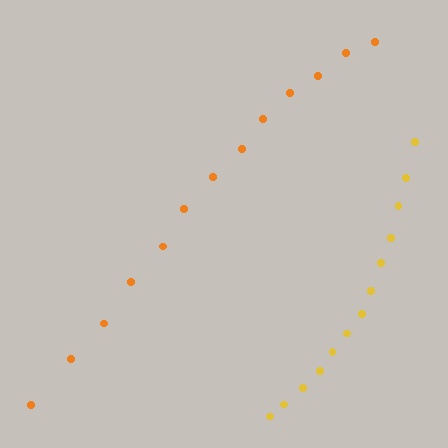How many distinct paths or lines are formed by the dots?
There are 2 distinct paths.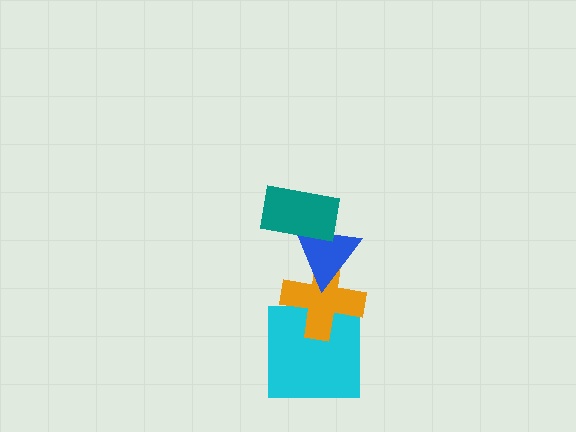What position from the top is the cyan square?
The cyan square is 4th from the top.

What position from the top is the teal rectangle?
The teal rectangle is 1st from the top.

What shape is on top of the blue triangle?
The teal rectangle is on top of the blue triangle.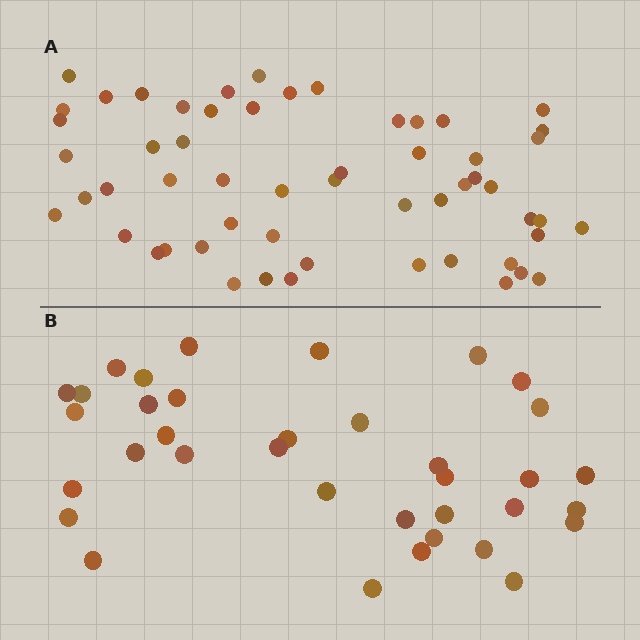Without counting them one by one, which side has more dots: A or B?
Region A (the top region) has more dots.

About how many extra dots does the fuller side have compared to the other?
Region A has approximately 20 more dots than region B.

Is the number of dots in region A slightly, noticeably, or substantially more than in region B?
Region A has substantially more. The ratio is roughly 1.6 to 1.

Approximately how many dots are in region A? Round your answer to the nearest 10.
About 60 dots. (The exact count is 56, which rounds to 60.)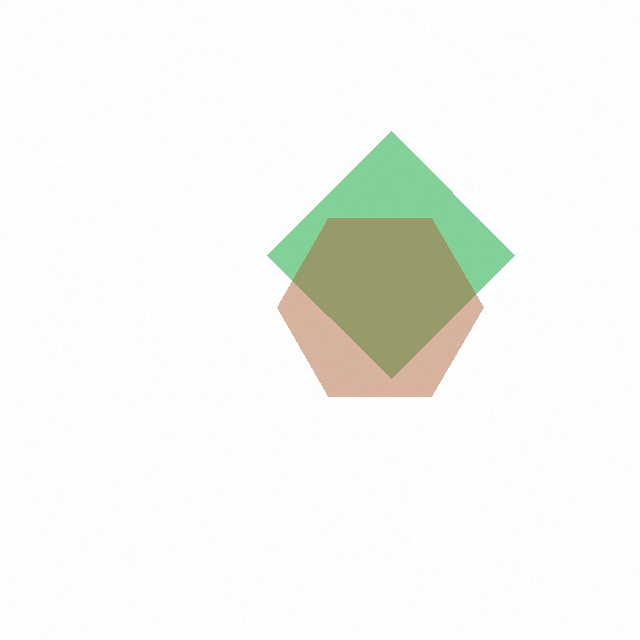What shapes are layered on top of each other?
The layered shapes are: a green diamond, a brown hexagon.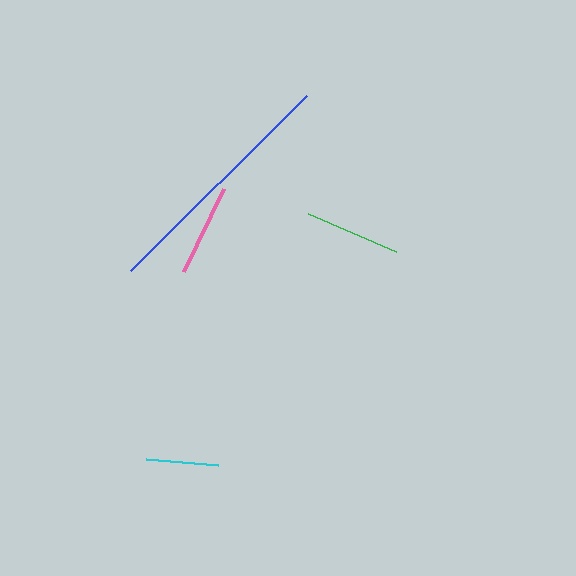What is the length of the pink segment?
The pink segment is approximately 92 pixels long.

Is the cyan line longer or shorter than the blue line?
The blue line is longer than the cyan line.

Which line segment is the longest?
The blue line is the longest at approximately 249 pixels.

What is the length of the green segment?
The green segment is approximately 96 pixels long.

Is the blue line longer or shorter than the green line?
The blue line is longer than the green line.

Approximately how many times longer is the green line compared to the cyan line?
The green line is approximately 1.3 times the length of the cyan line.